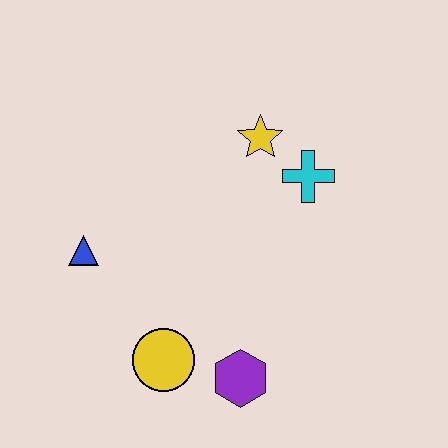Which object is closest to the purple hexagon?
The yellow circle is closest to the purple hexagon.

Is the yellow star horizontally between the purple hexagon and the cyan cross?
Yes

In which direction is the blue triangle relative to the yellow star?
The blue triangle is to the left of the yellow star.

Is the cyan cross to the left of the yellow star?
No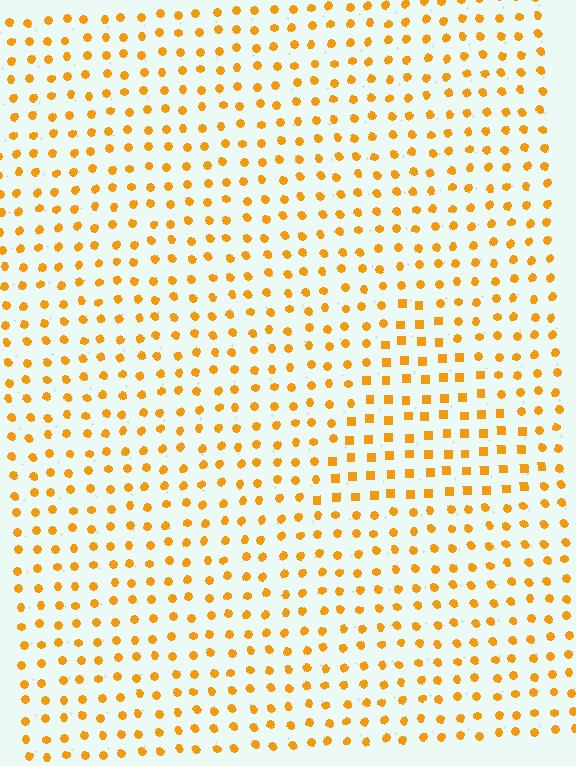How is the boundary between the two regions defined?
The boundary is defined by a change in element shape: squares inside vs. circles outside. All elements share the same color and spacing.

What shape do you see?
I see a triangle.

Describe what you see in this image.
The image is filled with small orange elements arranged in a uniform grid. A triangle-shaped region contains squares, while the surrounding area contains circles. The boundary is defined purely by the change in element shape.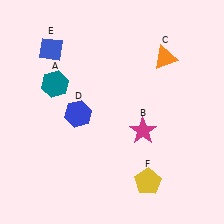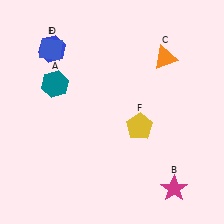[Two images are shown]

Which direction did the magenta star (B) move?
The magenta star (B) moved down.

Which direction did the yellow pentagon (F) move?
The yellow pentagon (F) moved up.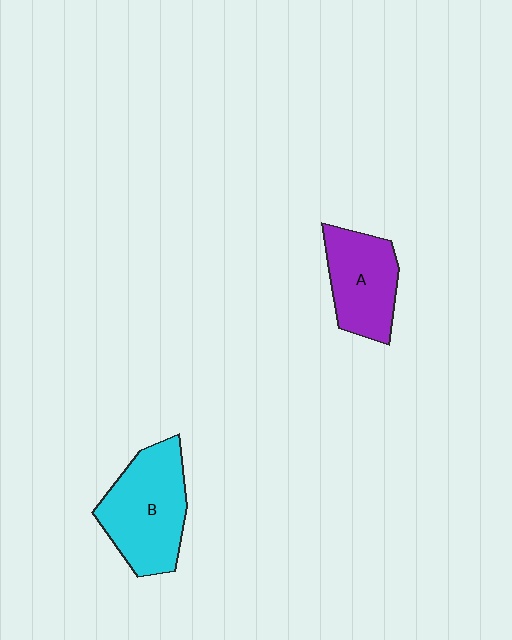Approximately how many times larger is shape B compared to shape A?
Approximately 1.3 times.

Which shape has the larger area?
Shape B (cyan).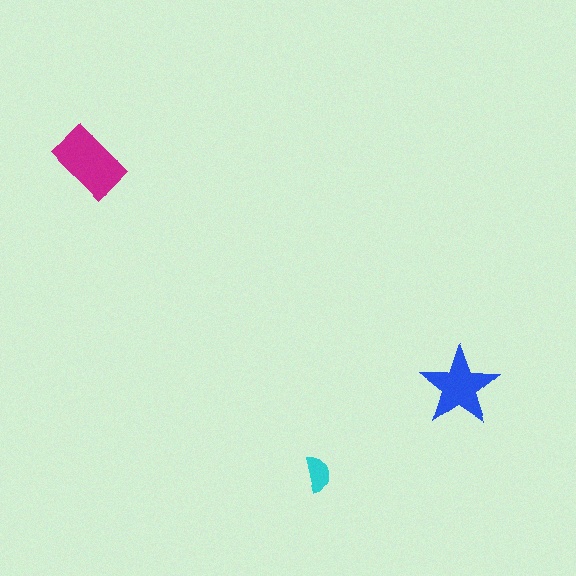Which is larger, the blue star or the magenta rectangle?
The magenta rectangle.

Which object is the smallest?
The cyan semicircle.